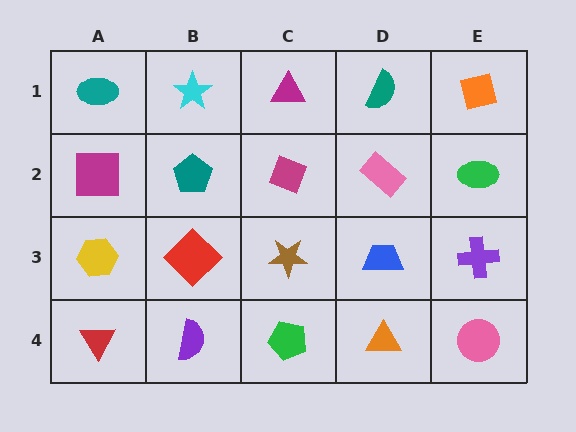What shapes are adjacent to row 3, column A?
A magenta square (row 2, column A), a red triangle (row 4, column A), a red diamond (row 3, column B).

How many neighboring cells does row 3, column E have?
3.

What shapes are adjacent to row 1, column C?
A magenta diamond (row 2, column C), a cyan star (row 1, column B), a teal semicircle (row 1, column D).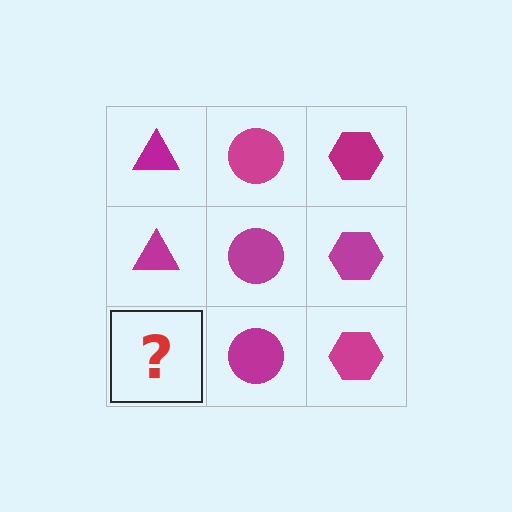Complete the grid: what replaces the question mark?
The question mark should be replaced with a magenta triangle.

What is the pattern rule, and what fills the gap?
The rule is that each column has a consistent shape. The gap should be filled with a magenta triangle.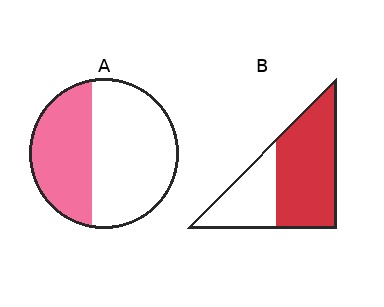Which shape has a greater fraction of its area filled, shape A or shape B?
Shape B.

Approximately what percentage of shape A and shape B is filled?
A is approximately 40% and B is approximately 65%.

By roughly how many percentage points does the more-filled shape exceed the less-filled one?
By roughly 25 percentage points (B over A).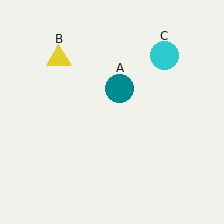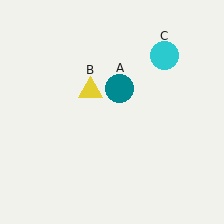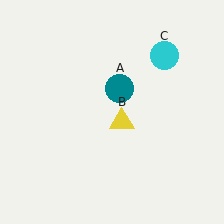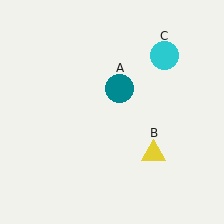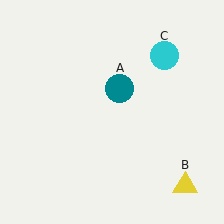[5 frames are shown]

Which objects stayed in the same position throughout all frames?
Teal circle (object A) and cyan circle (object C) remained stationary.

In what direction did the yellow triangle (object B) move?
The yellow triangle (object B) moved down and to the right.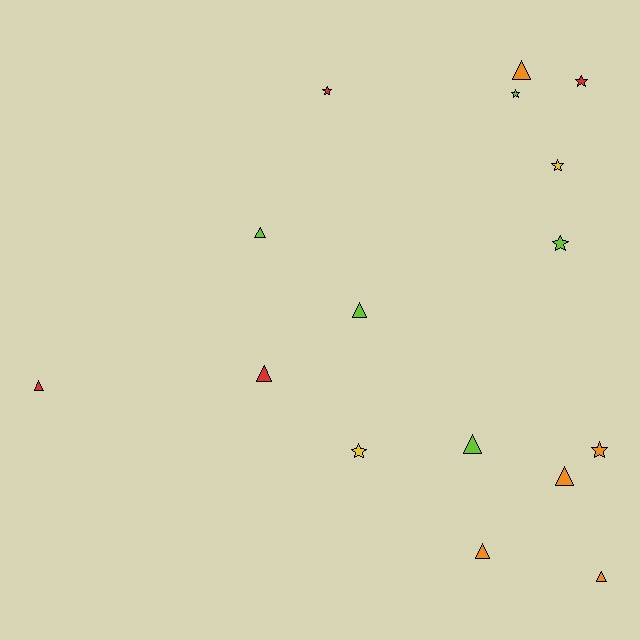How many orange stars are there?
There is 1 orange star.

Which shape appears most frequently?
Triangle, with 9 objects.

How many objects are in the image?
There are 16 objects.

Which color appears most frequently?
Lime, with 5 objects.